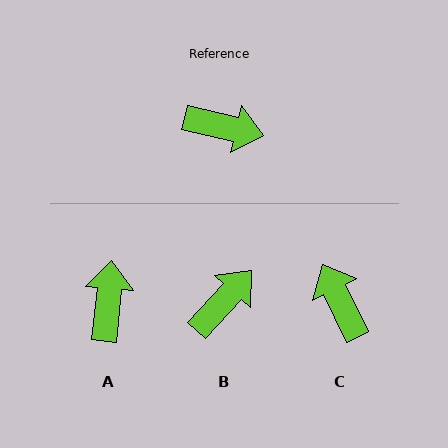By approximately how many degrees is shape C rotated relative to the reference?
Approximately 129 degrees counter-clockwise.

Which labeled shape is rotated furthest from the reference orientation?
C, about 129 degrees away.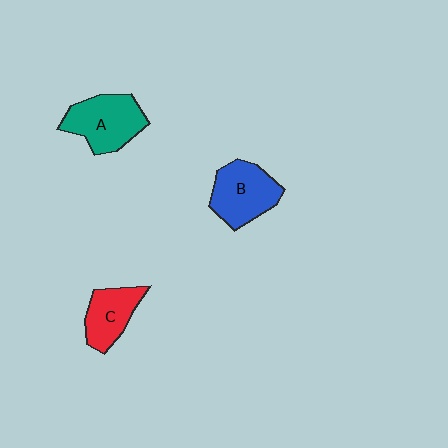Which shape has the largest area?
Shape A (teal).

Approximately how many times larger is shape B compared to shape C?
Approximately 1.3 times.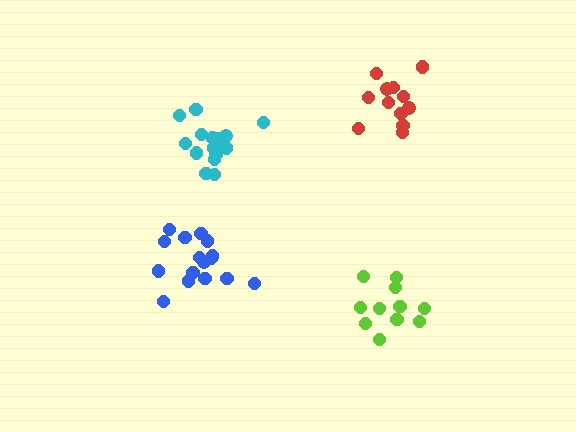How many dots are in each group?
Group 1: 15 dots, Group 2: 11 dots, Group 3: 16 dots, Group 4: 12 dots (54 total).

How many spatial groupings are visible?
There are 4 spatial groupings.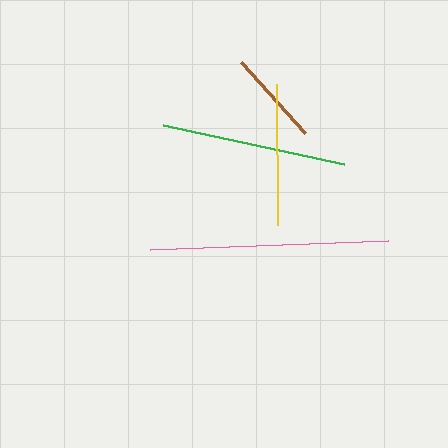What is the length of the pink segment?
The pink segment is approximately 238 pixels long.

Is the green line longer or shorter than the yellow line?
The green line is longer than the yellow line.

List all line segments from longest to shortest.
From longest to shortest: pink, green, yellow, brown.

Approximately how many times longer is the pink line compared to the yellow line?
The pink line is approximately 1.7 times the length of the yellow line.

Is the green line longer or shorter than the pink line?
The pink line is longer than the green line.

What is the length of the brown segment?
The brown segment is approximately 96 pixels long.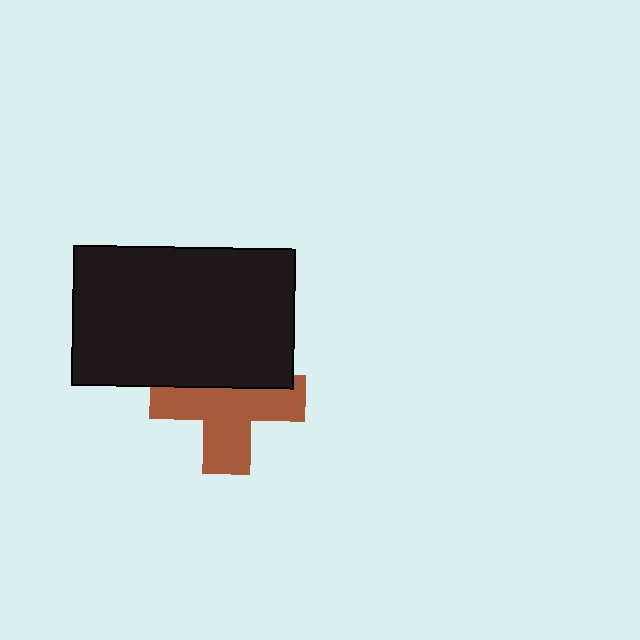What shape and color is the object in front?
The object in front is a black rectangle.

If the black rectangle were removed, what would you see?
You would see the complete brown cross.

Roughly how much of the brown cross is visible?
About half of it is visible (roughly 62%).